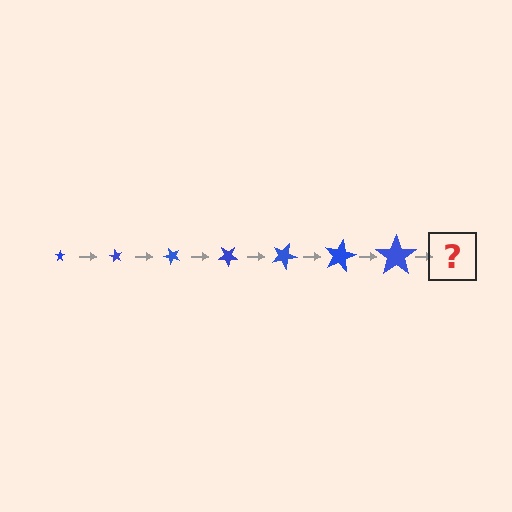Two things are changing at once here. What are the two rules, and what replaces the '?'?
The two rules are that the star grows larger each step and it rotates 60 degrees each step. The '?' should be a star, larger than the previous one and rotated 420 degrees from the start.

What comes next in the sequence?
The next element should be a star, larger than the previous one and rotated 420 degrees from the start.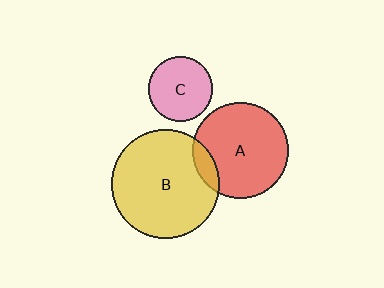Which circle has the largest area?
Circle B (yellow).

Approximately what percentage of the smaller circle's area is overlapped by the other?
Approximately 10%.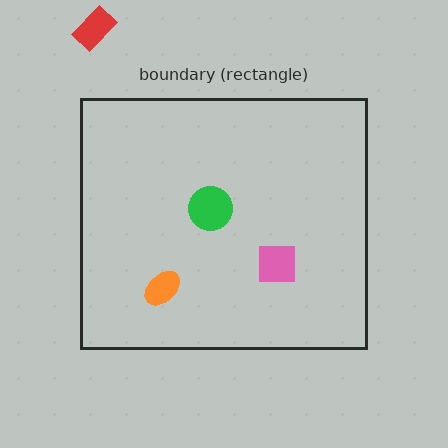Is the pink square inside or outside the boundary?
Inside.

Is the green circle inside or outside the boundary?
Inside.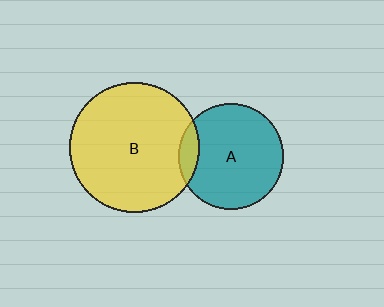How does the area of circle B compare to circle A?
Approximately 1.5 times.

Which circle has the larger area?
Circle B (yellow).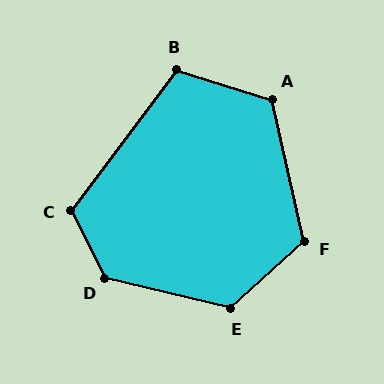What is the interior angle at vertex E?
Approximately 124 degrees (obtuse).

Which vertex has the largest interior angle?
D, at approximately 130 degrees.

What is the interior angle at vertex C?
Approximately 116 degrees (obtuse).